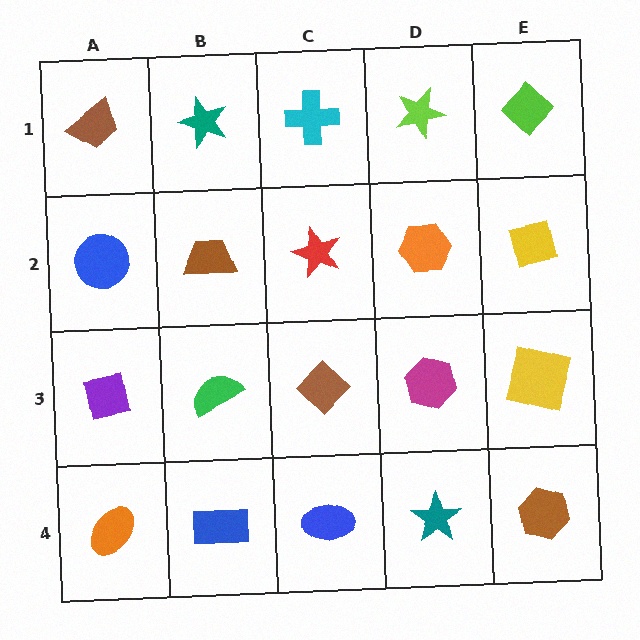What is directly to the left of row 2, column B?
A blue circle.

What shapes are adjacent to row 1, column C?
A red star (row 2, column C), a teal star (row 1, column B), a lime star (row 1, column D).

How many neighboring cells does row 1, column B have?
3.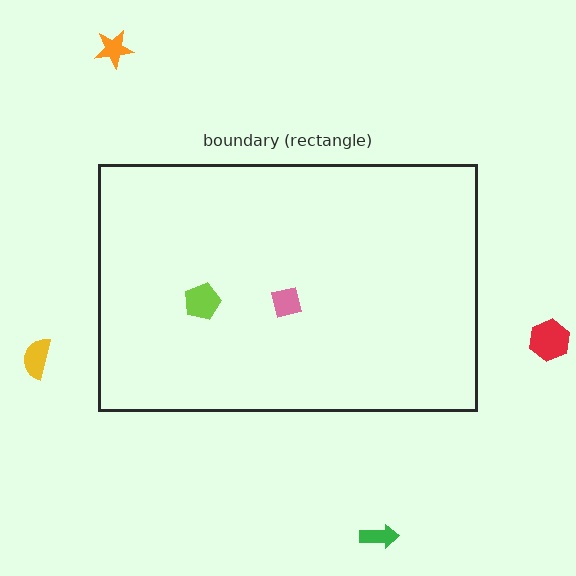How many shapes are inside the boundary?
2 inside, 4 outside.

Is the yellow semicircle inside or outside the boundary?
Outside.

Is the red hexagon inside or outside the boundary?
Outside.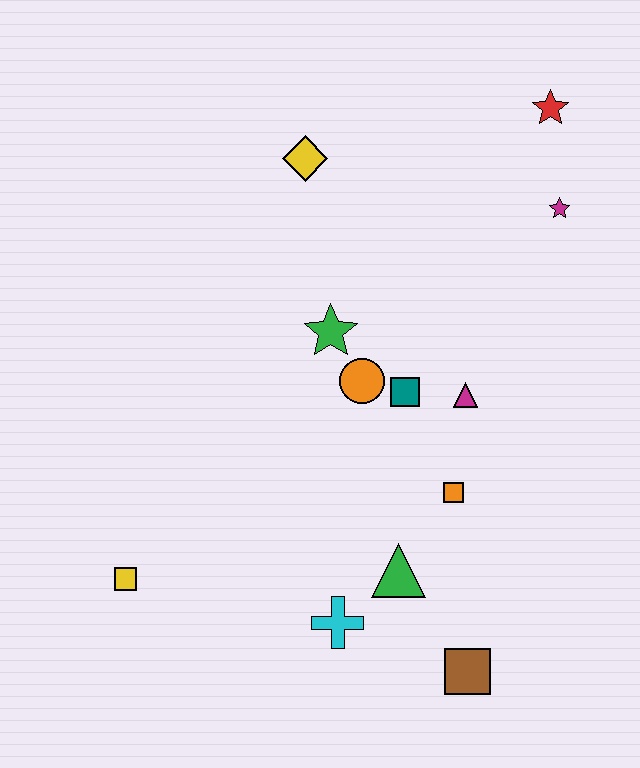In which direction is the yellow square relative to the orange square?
The yellow square is to the left of the orange square.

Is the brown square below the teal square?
Yes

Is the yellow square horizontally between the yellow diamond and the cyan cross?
No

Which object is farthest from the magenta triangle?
The yellow square is farthest from the magenta triangle.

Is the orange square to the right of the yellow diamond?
Yes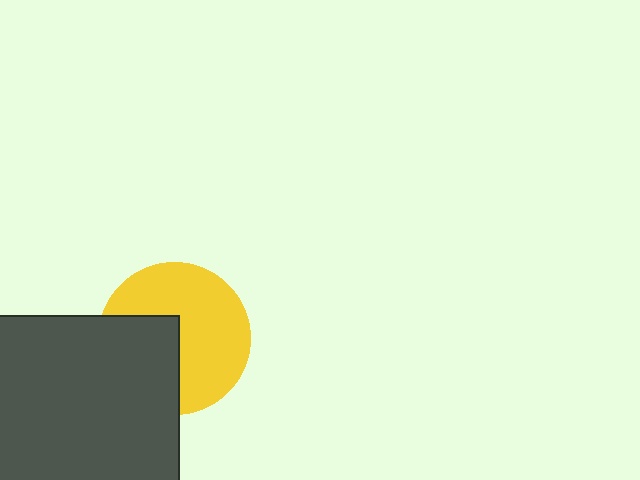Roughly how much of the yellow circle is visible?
About half of it is visible (roughly 63%).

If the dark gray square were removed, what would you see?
You would see the complete yellow circle.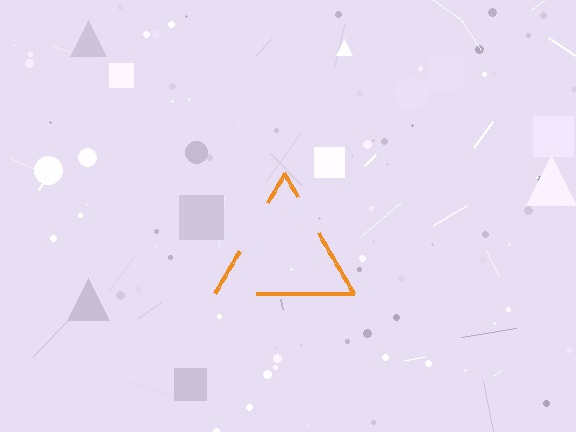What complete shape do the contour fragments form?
The contour fragments form a triangle.